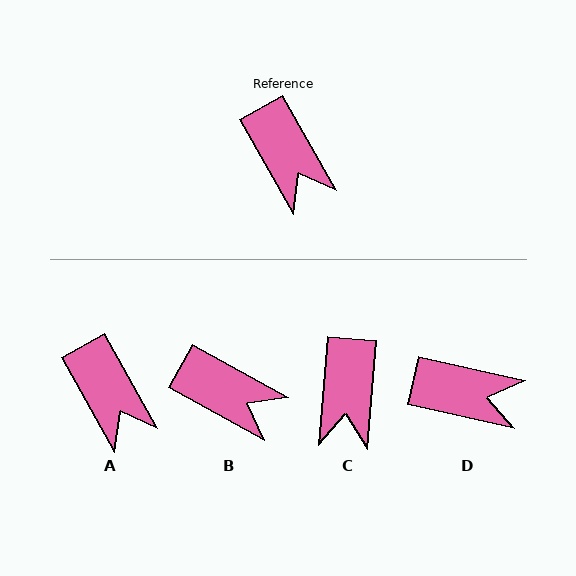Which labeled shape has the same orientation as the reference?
A.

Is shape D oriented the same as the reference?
No, it is off by about 48 degrees.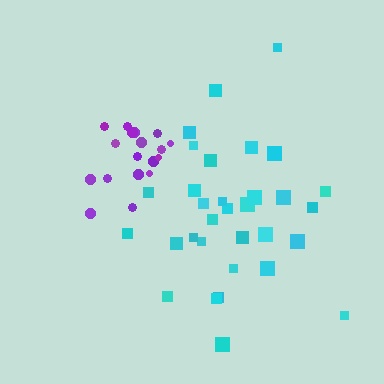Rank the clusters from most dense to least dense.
purple, cyan.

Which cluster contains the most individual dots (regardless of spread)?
Cyan (33).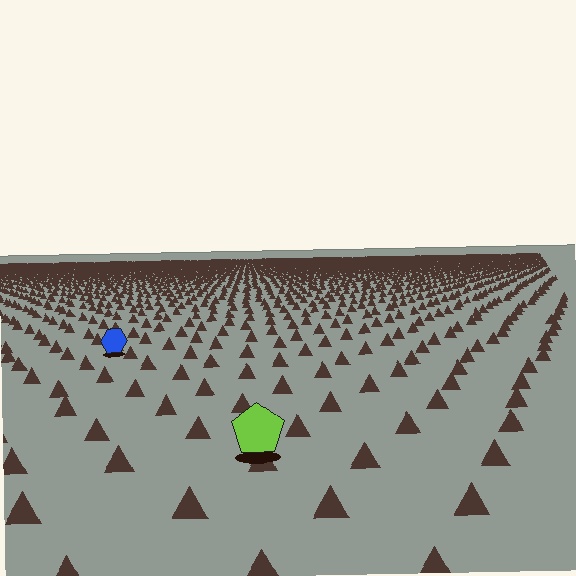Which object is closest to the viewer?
The lime pentagon is closest. The texture marks near it are larger and more spread out.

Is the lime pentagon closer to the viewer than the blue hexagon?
Yes. The lime pentagon is closer — you can tell from the texture gradient: the ground texture is coarser near it.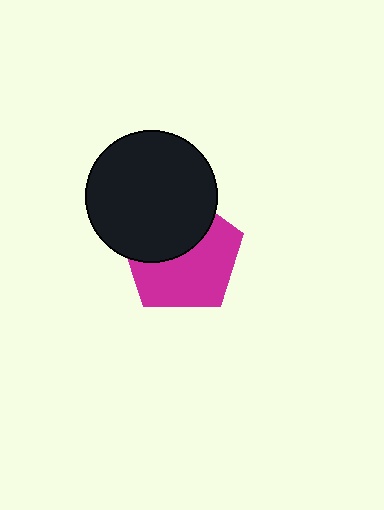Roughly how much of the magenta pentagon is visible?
About half of it is visible (roughly 57%).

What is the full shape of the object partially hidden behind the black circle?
The partially hidden object is a magenta pentagon.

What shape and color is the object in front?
The object in front is a black circle.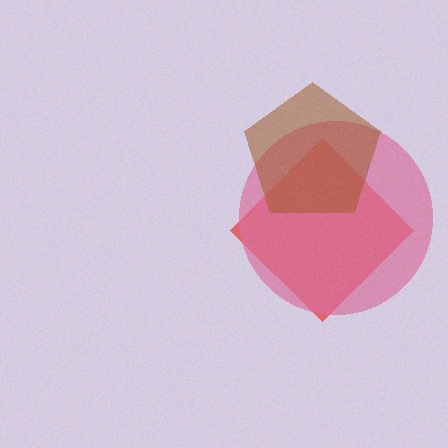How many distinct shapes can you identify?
There are 3 distinct shapes: a red diamond, a pink circle, a brown pentagon.